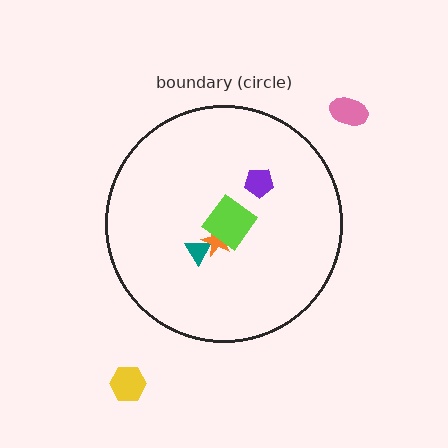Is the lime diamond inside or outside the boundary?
Inside.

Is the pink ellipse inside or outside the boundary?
Outside.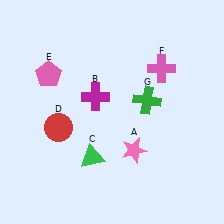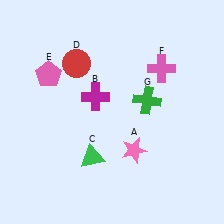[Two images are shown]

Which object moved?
The red circle (D) moved up.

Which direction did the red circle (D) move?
The red circle (D) moved up.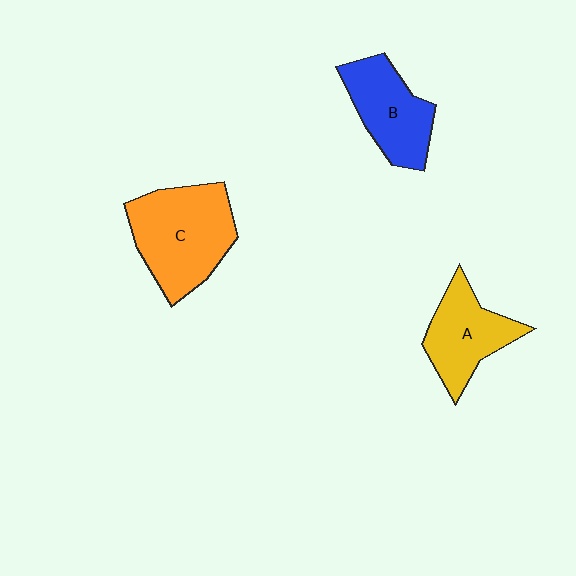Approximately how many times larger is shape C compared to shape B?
Approximately 1.4 times.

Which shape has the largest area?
Shape C (orange).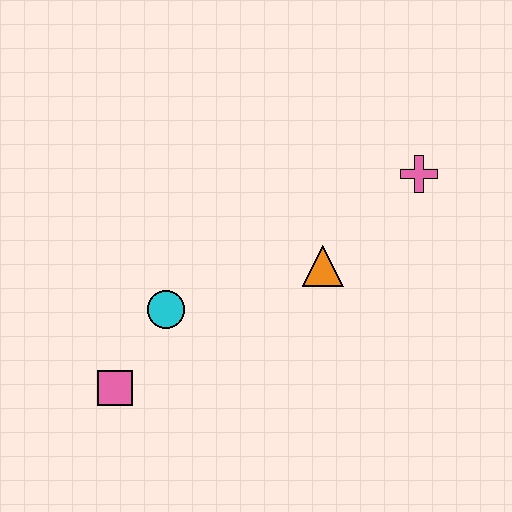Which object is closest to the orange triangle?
The pink cross is closest to the orange triangle.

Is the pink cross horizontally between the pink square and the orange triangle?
No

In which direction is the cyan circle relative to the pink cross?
The cyan circle is to the left of the pink cross.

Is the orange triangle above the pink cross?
No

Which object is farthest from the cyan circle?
The pink cross is farthest from the cyan circle.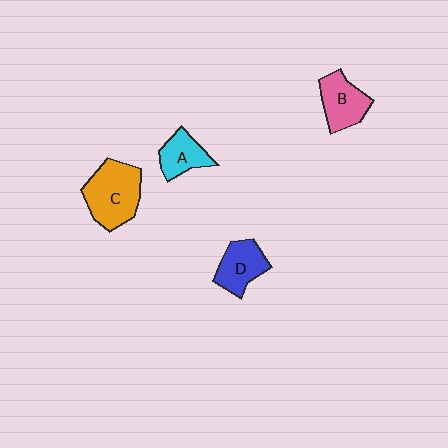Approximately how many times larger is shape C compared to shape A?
Approximately 1.8 times.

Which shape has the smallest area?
Shape A (cyan).